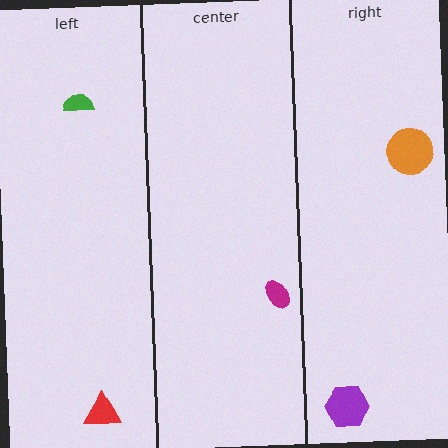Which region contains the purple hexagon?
The right region.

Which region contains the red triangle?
The left region.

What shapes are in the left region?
The green semicircle, the red triangle.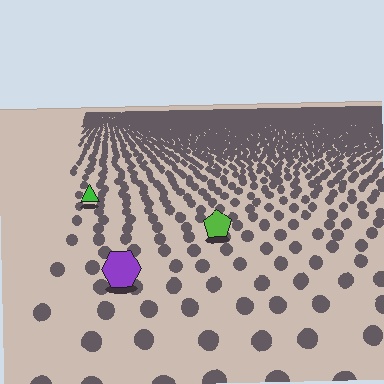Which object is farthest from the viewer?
The green triangle is farthest from the viewer. It appears smaller and the ground texture around it is denser.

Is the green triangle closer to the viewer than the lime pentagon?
No. The lime pentagon is closer — you can tell from the texture gradient: the ground texture is coarser near it.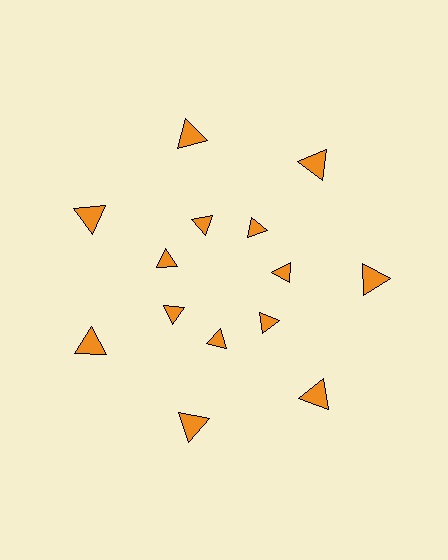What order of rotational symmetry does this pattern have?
This pattern has 7-fold rotational symmetry.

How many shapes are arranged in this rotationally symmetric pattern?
There are 14 shapes, arranged in 7 groups of 2.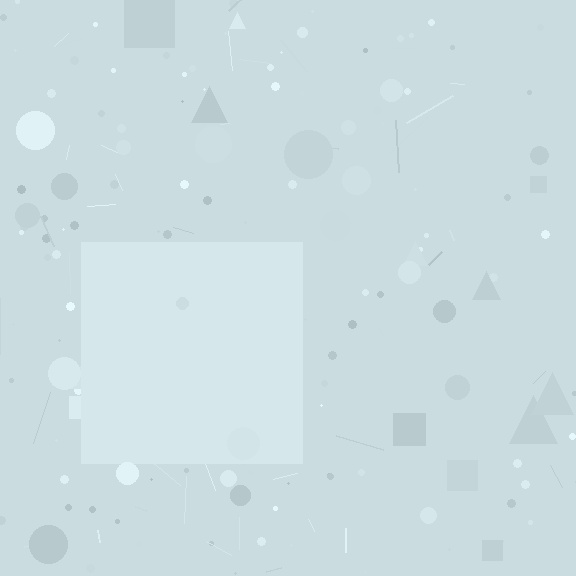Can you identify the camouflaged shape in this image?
The camouflaged shape is a square.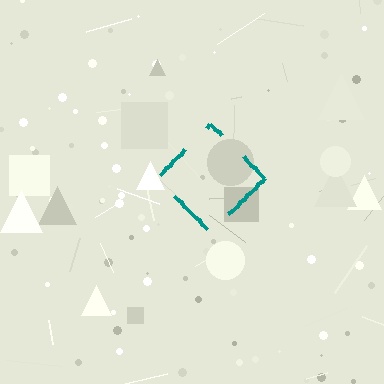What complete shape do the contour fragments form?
The contour fragments form a diamond.